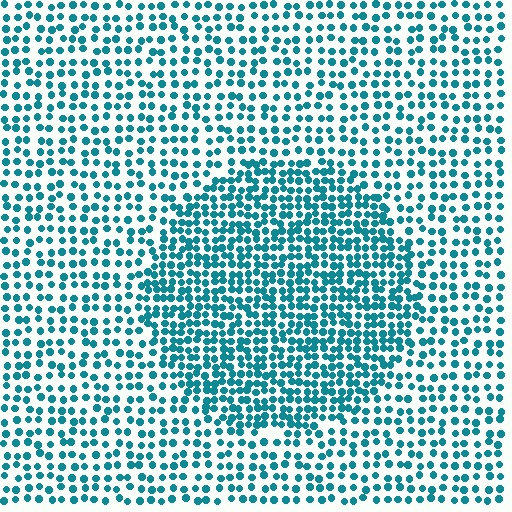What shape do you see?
I see a circle.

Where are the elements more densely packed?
The elements are more densely packed inside the circle boundary.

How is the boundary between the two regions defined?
The boundary is defined by a change in element density (approximately 1.8x ratio). All elements are the same color, size, and shape.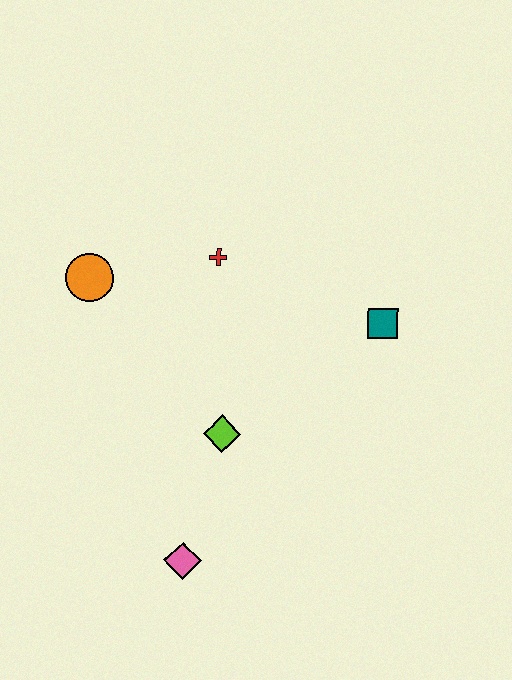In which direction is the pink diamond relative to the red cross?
The pink diamond is below the red cross.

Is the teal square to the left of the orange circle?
No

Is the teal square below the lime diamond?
No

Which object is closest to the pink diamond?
The lime diamond is closest to the pink diamond.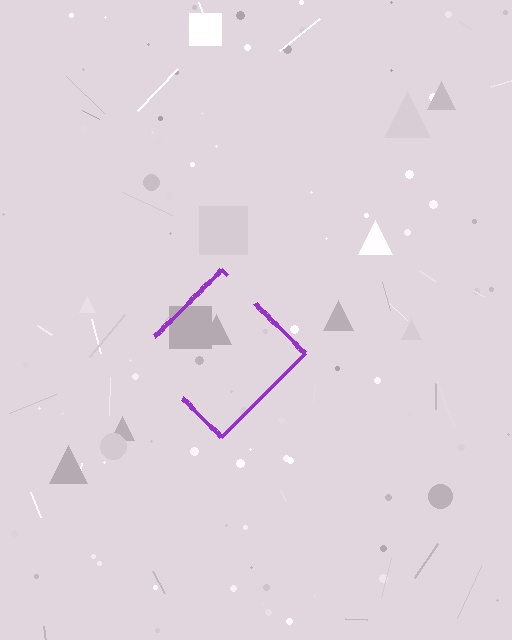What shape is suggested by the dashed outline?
The dashed outline suggests a diamond.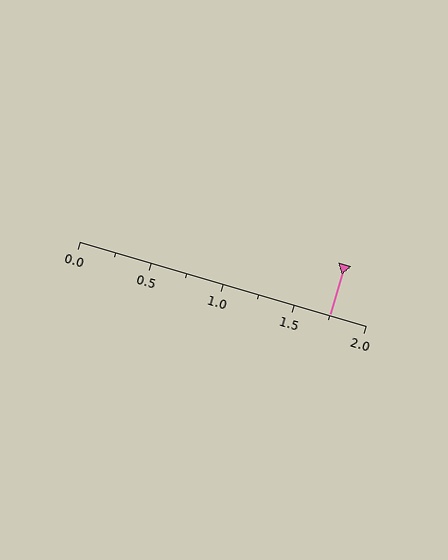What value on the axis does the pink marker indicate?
The marker indicates approximately 1.75.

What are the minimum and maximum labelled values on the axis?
The axis runs from 0.0 to 2.0.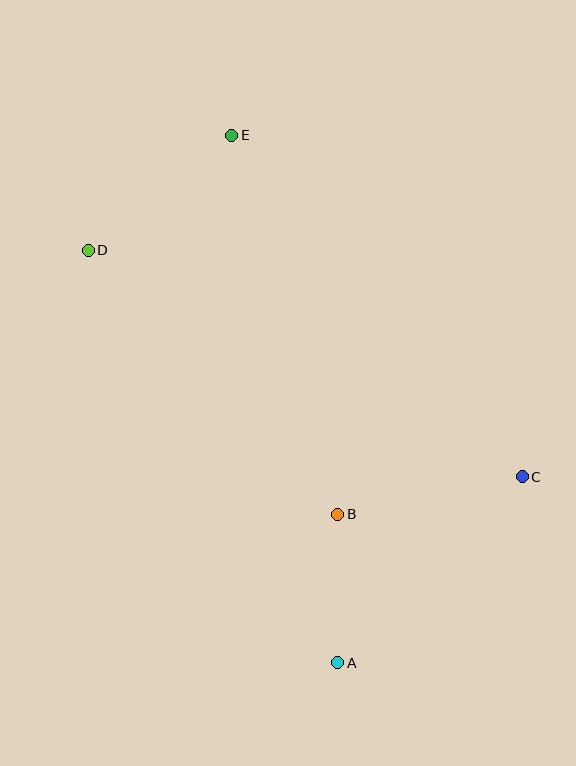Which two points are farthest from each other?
Points A and E are farthest from each other.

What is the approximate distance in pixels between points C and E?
The distance between C and E is approximately 448 pixels.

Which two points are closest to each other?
Points A and B are closest to each other.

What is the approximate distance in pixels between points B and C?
The distance between B and C is approximately 188 pixels.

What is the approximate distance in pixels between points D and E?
The distance between D and E is approximately 184 pixels.